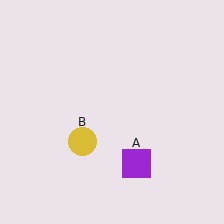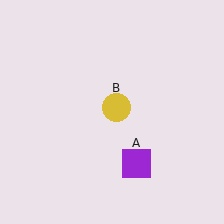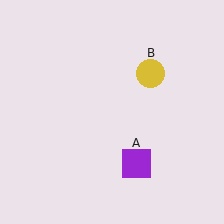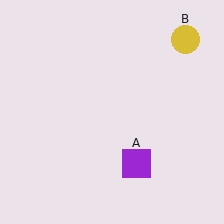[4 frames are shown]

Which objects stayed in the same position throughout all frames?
Purple square (object A) remained stationary.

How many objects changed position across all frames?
1 object changed position: yellow circle (object B).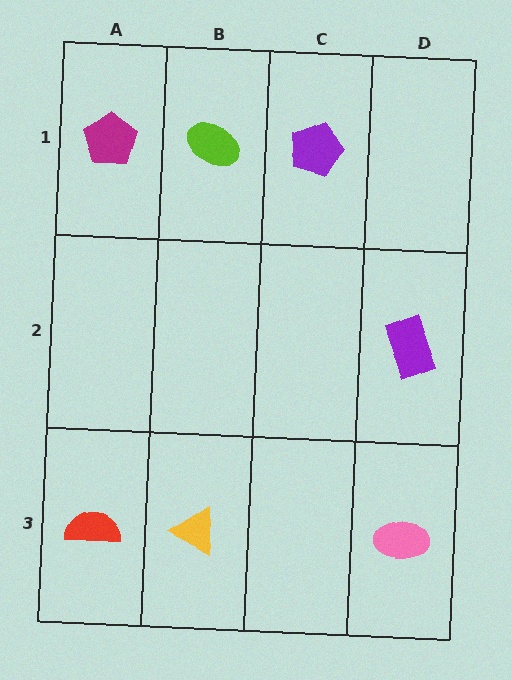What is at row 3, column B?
A yellow triangle.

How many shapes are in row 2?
1 shape.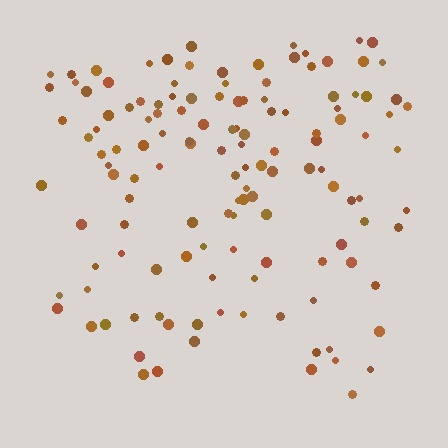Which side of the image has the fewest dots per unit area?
The bottom.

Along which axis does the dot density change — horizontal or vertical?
Vertical.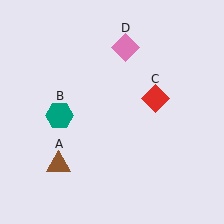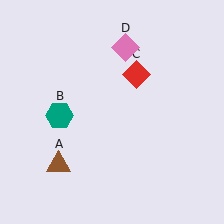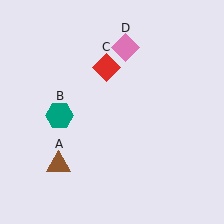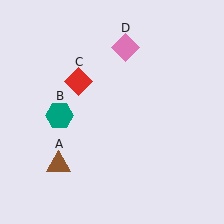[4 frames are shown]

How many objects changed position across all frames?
1 object changed position: red diamond (object C).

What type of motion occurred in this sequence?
The red diamond (object C) rotated counterclockwise around the center of the scene.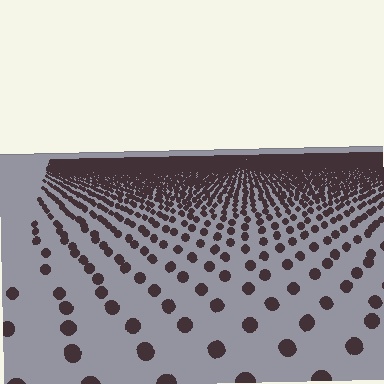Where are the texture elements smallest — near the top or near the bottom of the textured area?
Near the top.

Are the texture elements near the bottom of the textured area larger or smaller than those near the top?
Larger. Near the bottom, elements are closer to the viewer and appear at a bigger on-screen size.